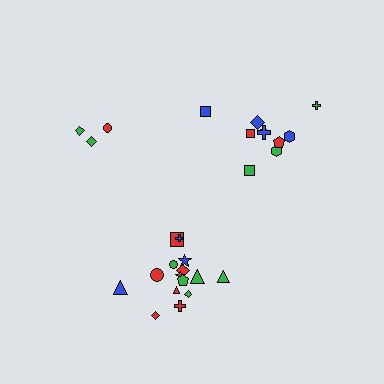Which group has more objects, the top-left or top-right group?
The top-right group.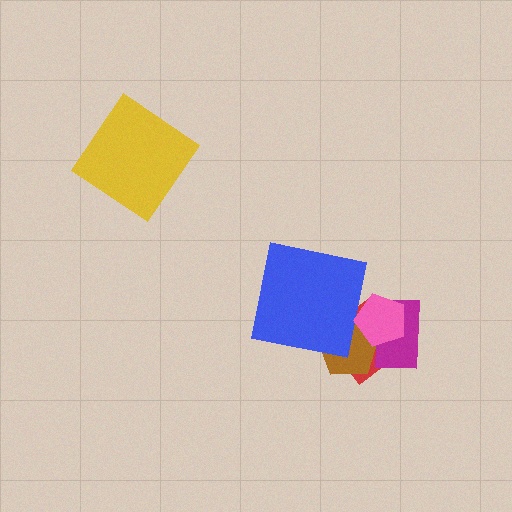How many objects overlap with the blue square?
2 objects overlap with the blue square.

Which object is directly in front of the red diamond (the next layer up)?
The brown pentagon is directly in front of the red diamond.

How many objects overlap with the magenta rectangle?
3 objects overlap with the magenta rectangle.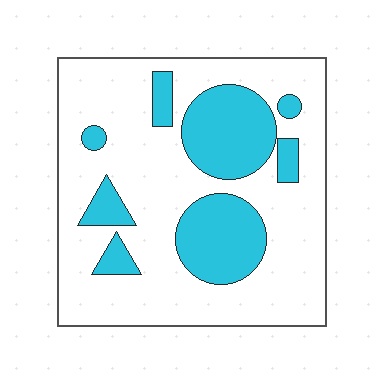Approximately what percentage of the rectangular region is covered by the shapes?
Approximately 25%.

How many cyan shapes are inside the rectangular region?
8.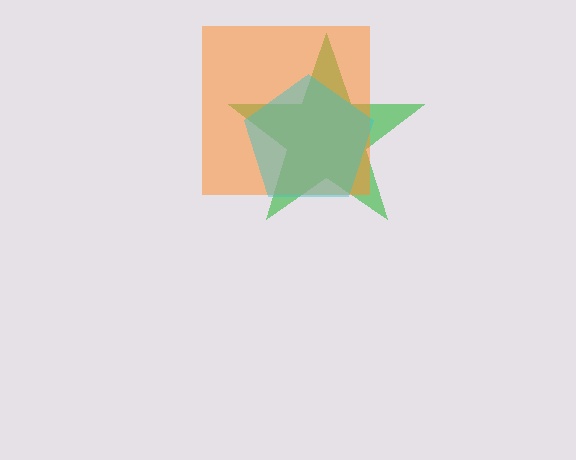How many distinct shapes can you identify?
There are 3 distinct shapes: a green star, an orange square, a cyan pentagon.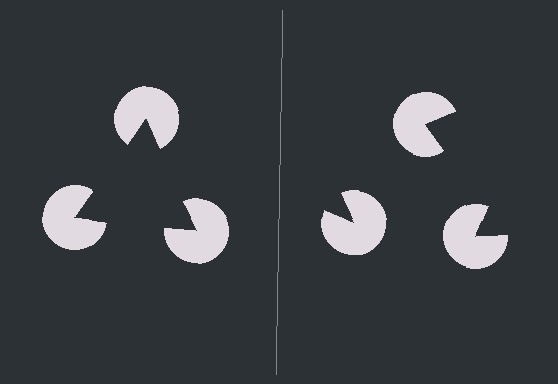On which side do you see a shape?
An illusory triangle appears on the left side. On the right side the wedge cuts are rotated, so no coherent shape forms.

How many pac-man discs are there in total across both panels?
6 — 3 on each side.